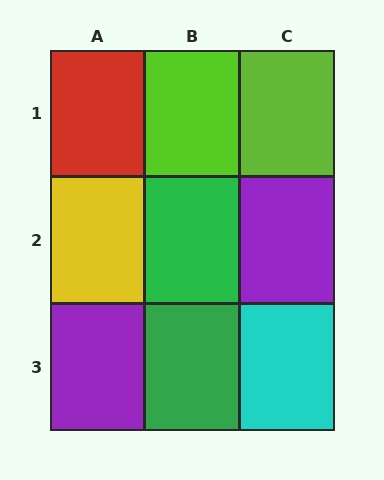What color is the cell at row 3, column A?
Purple.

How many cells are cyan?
1 cell is cyan.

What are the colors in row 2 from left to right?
Yellow, green, purple.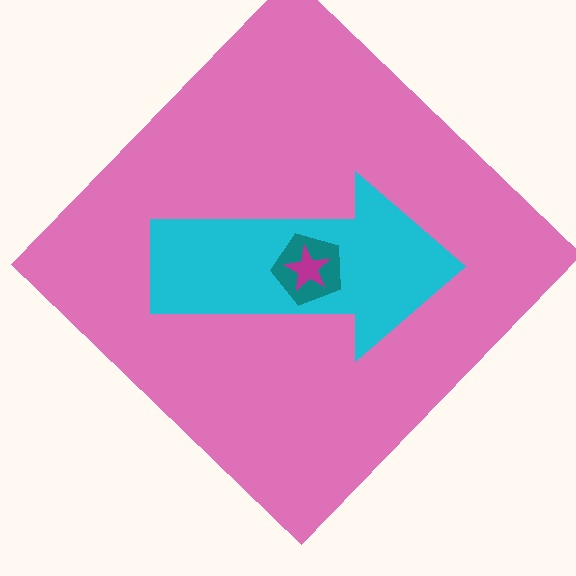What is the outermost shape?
The pink diamond.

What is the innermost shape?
The magenta star.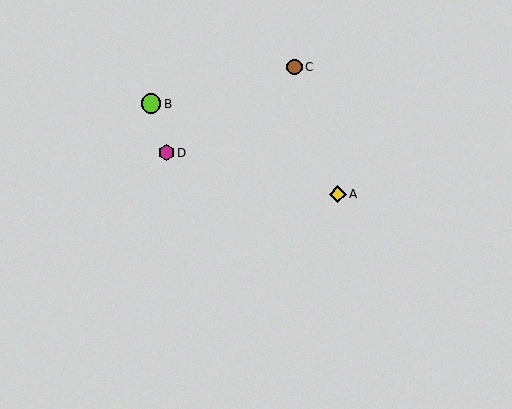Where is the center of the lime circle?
The center of the lime circle is at (151, 104).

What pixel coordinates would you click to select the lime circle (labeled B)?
Click at (151, 104) to select the lime circle B.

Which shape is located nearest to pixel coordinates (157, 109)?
The lime circle (labeled B) at (151, 104) is nearest to that location.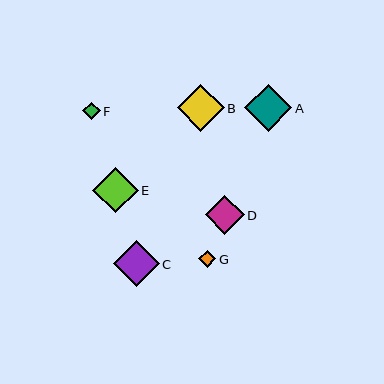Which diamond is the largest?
Diamond A is the largest with a size of approximately 47 pixels.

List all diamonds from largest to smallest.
From largest to smallest: A, B, C, E, D, F, G.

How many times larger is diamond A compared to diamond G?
Diamond A is approximately 2.8 times the size of diamond G.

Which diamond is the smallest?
Diamond G is the smallest with a size of approximately 17 pixels.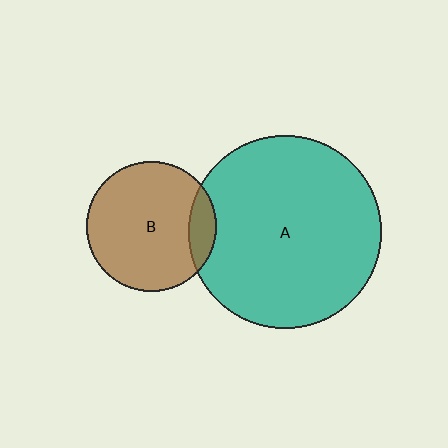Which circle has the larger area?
Circle A (teal).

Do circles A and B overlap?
Yes.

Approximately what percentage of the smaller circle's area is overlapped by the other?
Approximately 15%.